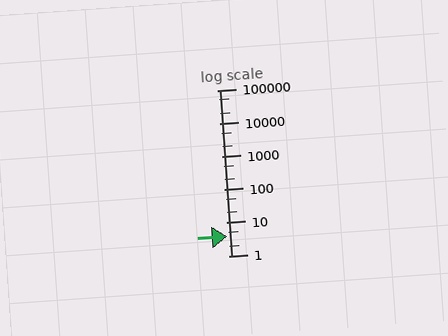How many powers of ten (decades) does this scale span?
The scale spans 5 decades, from 1 to 100000.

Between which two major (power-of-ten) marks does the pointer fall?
The pointer is between 1 and 10.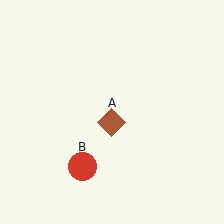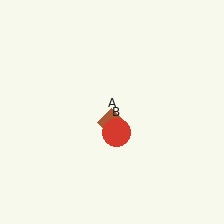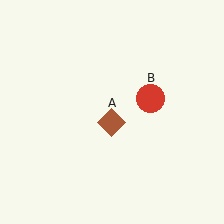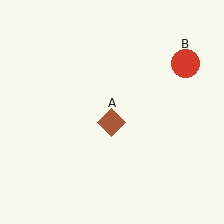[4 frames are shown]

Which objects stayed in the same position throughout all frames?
Brown diamond (object A) remained stationary.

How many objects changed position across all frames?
1 object changed position: red circle (object B).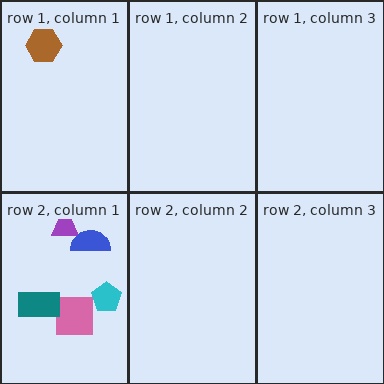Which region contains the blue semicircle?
The row 2, column 1 region.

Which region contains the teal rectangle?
The row 2, column 1 region.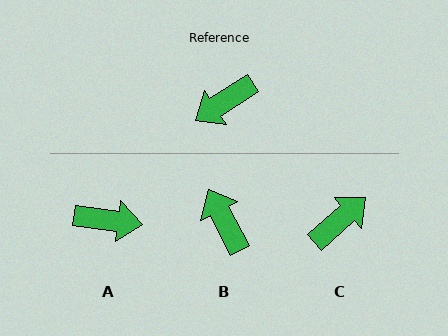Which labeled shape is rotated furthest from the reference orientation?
C, about 171 degrees away.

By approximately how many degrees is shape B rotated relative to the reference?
Approximately 95 degrees clockwise.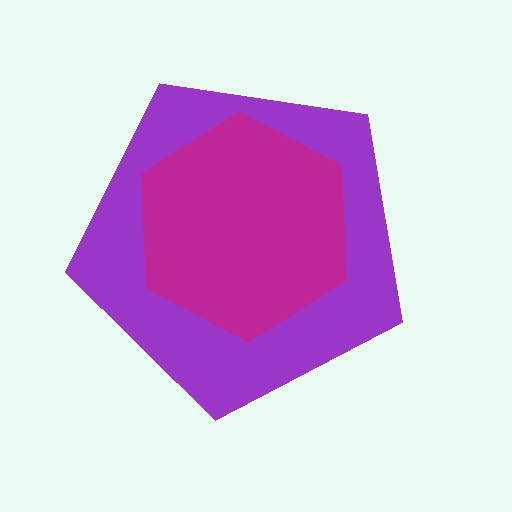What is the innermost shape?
The magenta hexagon.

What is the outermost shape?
The purple pentagon.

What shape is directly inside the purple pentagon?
The magenta hexagon.